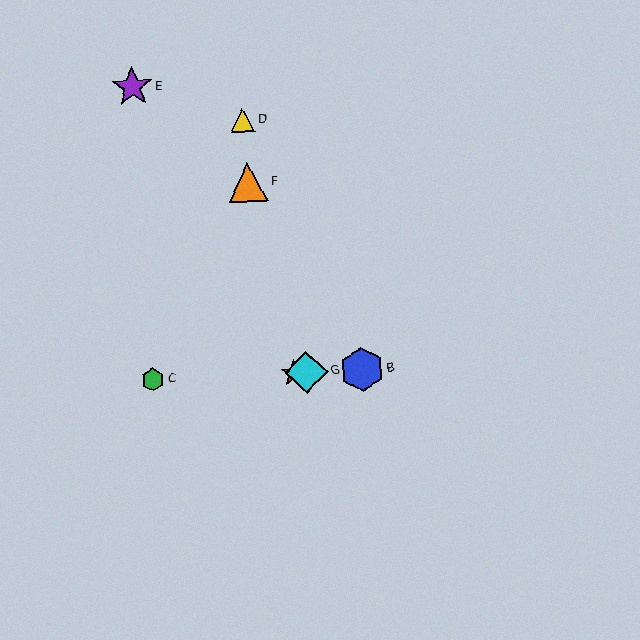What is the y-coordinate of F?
Object F is at y≈182.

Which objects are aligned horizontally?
Objects A, B, C, G are aligned horizontally.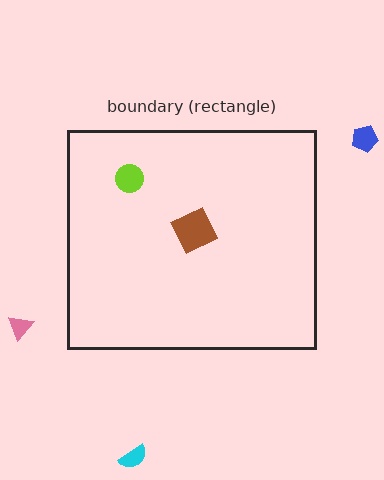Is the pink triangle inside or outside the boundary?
Outside.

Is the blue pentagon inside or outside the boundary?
Outside.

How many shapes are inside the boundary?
2 inside, 3 outside.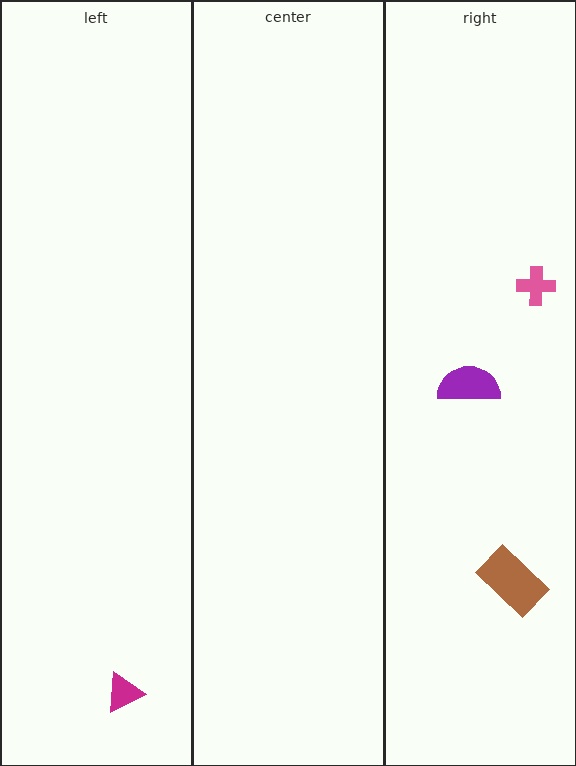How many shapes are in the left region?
1.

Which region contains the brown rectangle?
The right region.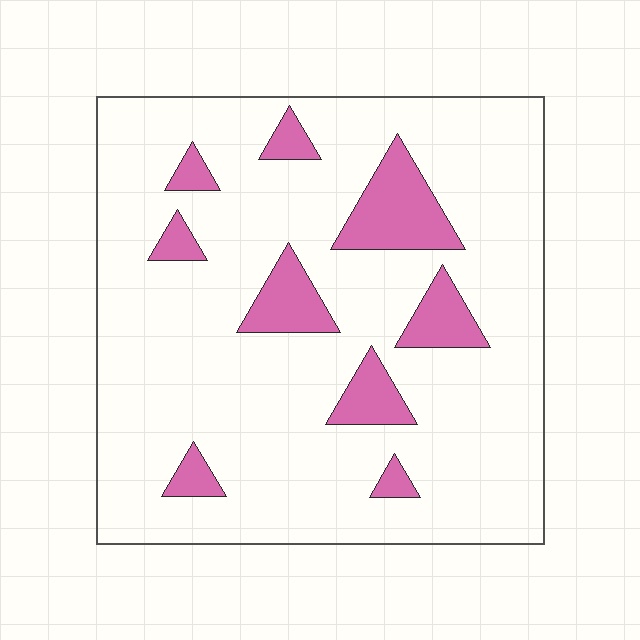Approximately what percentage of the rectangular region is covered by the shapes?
Approximately 15%.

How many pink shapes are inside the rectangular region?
9.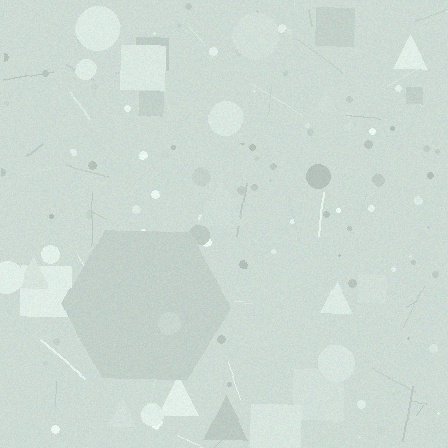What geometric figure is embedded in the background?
A hexagon is embedded in the background.